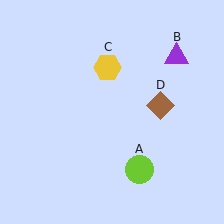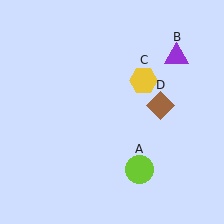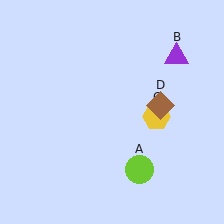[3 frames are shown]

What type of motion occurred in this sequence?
The yellow hexagon (object C) rotated clockwise around the center of the scene.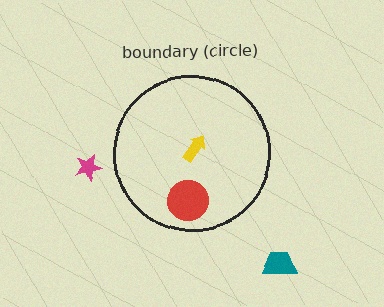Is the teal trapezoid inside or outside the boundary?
Outside.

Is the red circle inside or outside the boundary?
Inside.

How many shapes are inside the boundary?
2 inside, 2 outside.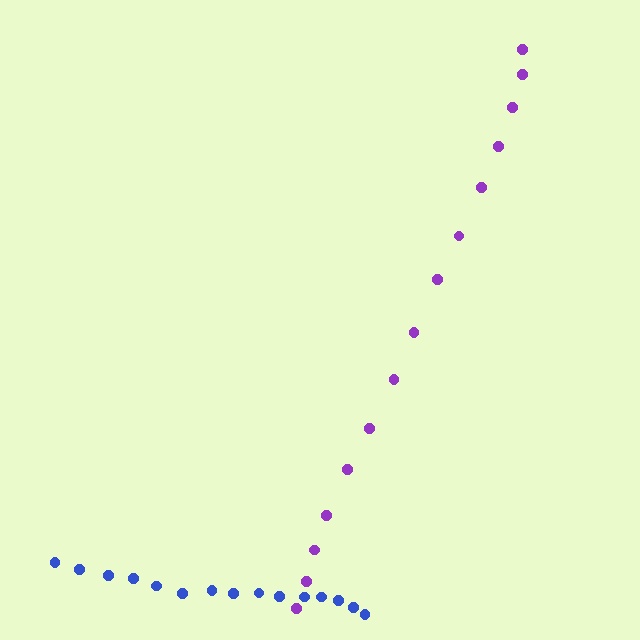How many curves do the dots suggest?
There are 2 distinct paths.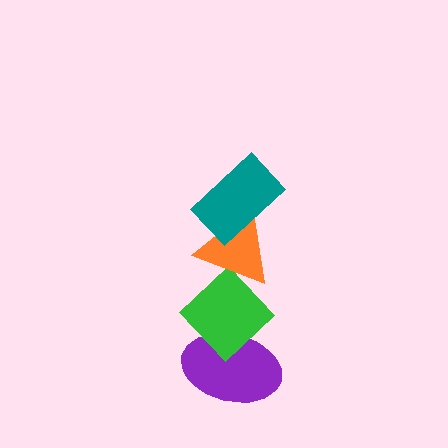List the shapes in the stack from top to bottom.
From top to bottom: the teal rectangle, the orange triangle, the green diamond, the purple ellipse.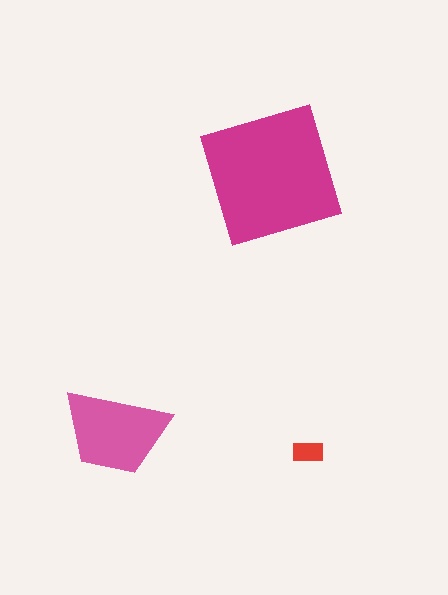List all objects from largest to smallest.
The magenta square, the pink trapezoid, the red rectangle.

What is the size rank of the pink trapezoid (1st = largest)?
2nd.